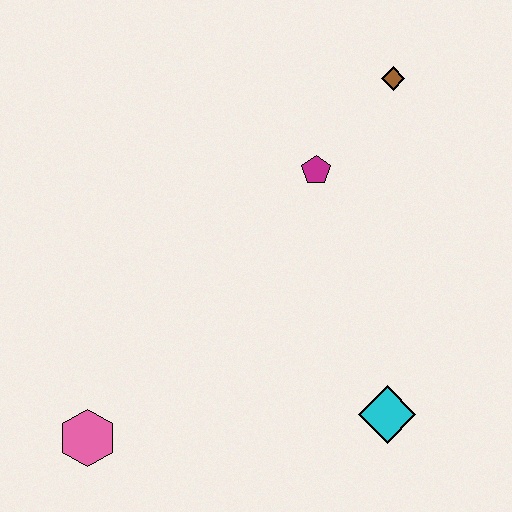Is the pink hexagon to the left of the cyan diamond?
Yes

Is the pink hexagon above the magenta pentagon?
No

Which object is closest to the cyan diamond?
The magenta pentagon is closest to the cyan diamond.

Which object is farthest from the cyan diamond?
The brown diamond is farthest from the cyan diamond.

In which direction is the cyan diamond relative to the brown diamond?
The cyan diamond is below the brown diamond.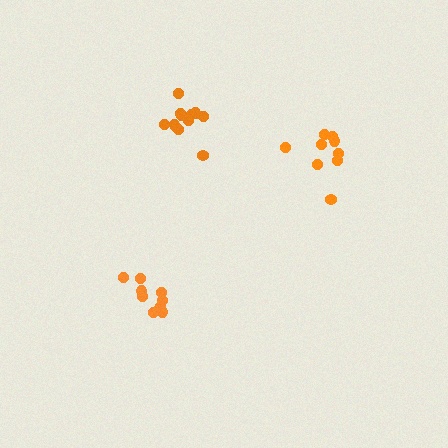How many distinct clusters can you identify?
There are 3 distinct clusters.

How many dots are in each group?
Group 1: 10 dots, Group 2: 9 dots, Group 3: 11 dots (30 total).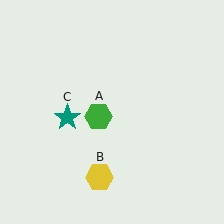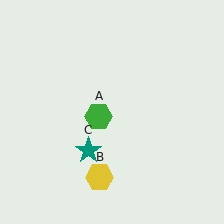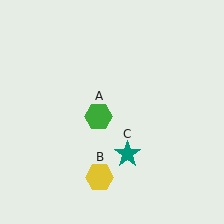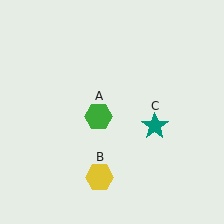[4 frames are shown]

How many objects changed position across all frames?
1 object changed position: teal star (object C).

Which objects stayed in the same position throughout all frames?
Green hexagon (object A) and yellow hexagon (object B) remained stationary.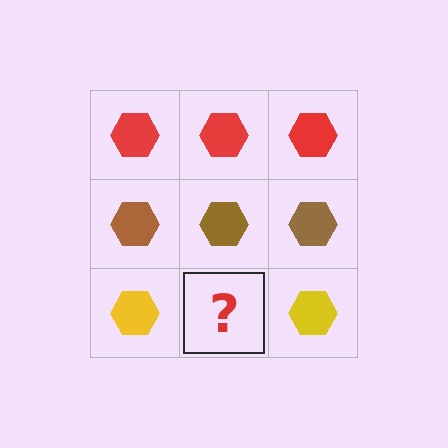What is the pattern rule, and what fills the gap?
The rule is that each row has a consistent color. The gap should be filled with a yellow hexagon.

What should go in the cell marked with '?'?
The missing cell should contain a yellow hexagon.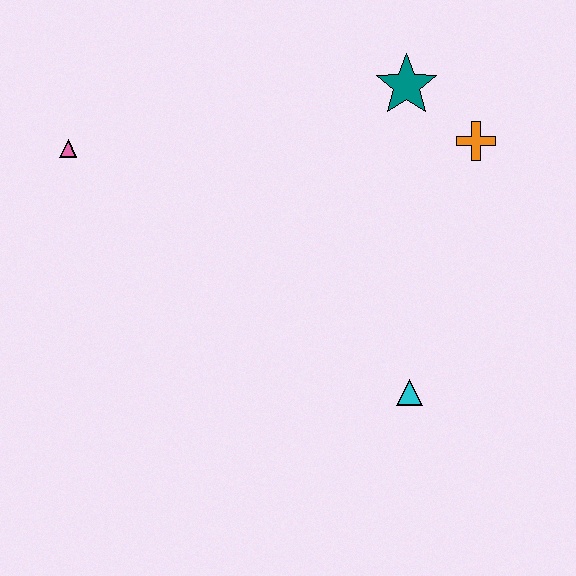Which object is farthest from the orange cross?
The pink triangle is farthest from the orange cross.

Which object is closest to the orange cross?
The teal star is closest to the orange cross.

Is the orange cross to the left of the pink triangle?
No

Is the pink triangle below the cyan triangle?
No